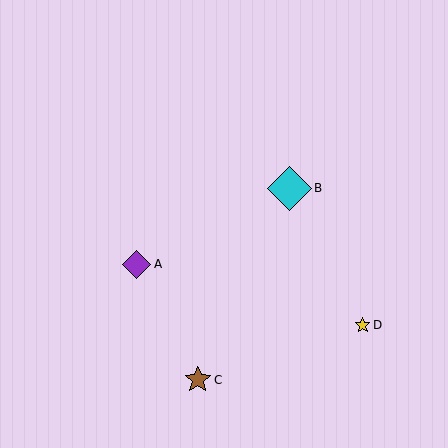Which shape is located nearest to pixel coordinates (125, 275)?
The purple diamond (labeled A) at (137, 264) is nearest to that location.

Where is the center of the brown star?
The center of the brown star is at (198, 380).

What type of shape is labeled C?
Shape C is a brown star.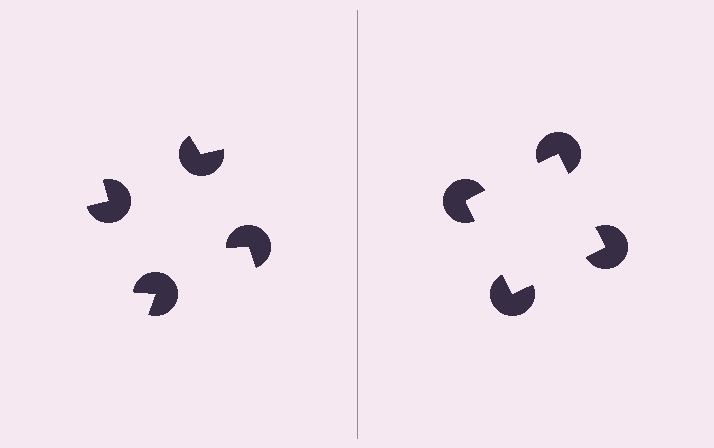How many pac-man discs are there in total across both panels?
8 — 4 on each side.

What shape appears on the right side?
An illusory square.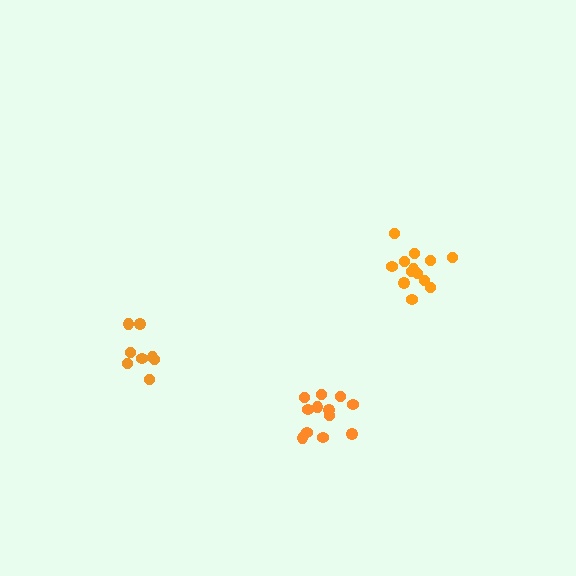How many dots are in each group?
Group 1: 12 dots, Group 2: 8 dots, Group 3: 13 dots (33 total).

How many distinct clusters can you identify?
There are 3 distinct clusters.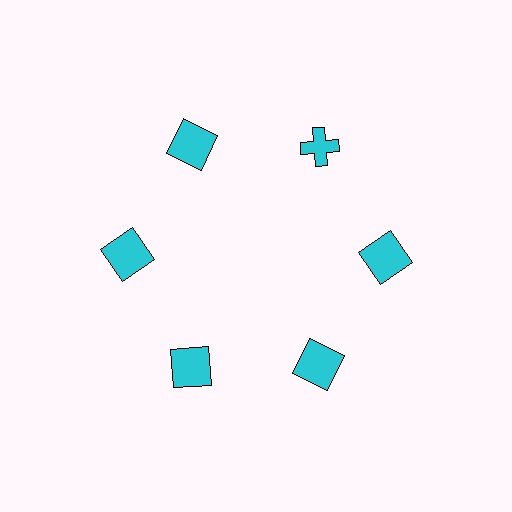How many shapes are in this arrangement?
There are 6 shapes arranged in a ring pattern.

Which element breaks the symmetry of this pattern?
The cyan cross at roughly the 1 o'clock position breaks the symmetry. All other shapes are cyan squares.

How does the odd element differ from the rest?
It has a different shape: cross instead of square.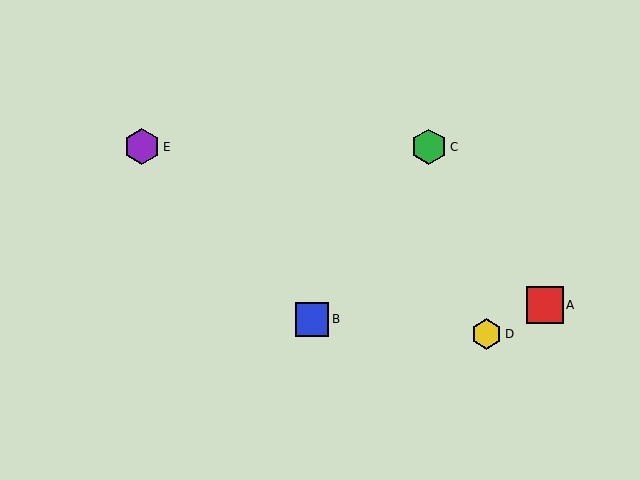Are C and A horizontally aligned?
No, C is at y≈147 and A is at y≈305.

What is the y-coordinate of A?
Object A is at y≈305.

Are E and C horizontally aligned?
Yes, both are at y≈147.